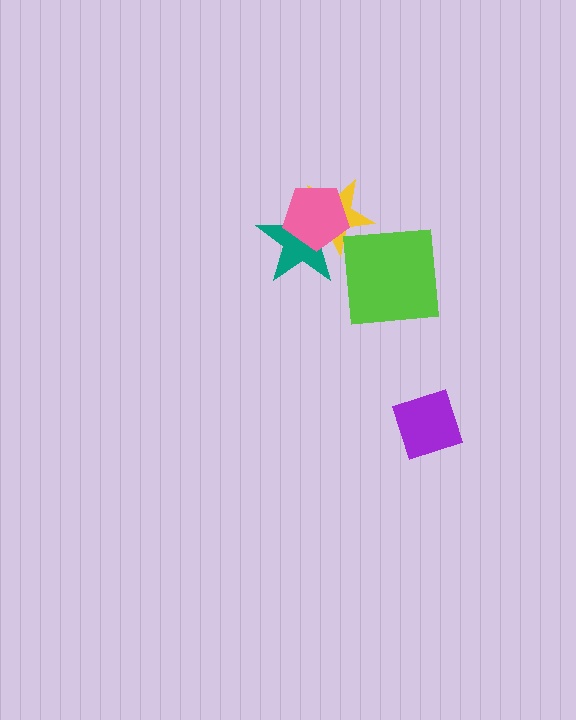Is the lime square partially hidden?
No, no other shape covers it.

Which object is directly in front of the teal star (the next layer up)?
The yellow star is directly in front of the teal star.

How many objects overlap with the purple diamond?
0 objects overlap with the purple diamond.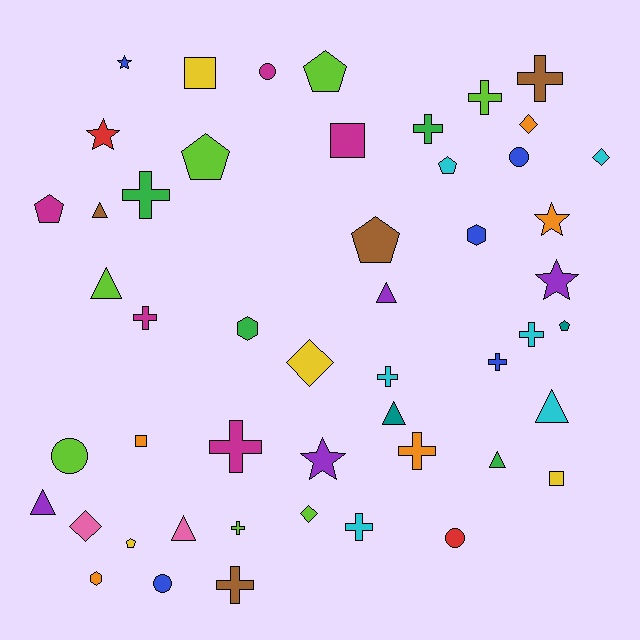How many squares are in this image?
There are 4 squares.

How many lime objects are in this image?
There are 7 lime objects.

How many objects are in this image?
There are 50 objects.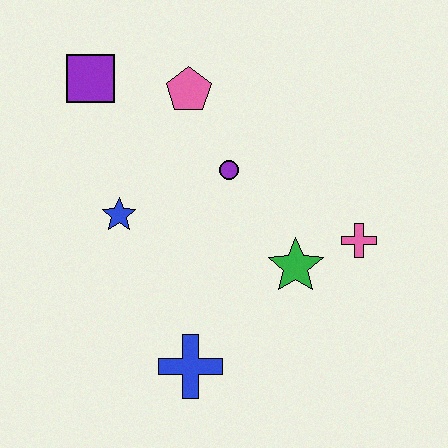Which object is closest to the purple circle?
The pink pentagon is closest to the purple circle.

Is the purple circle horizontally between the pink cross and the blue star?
Yes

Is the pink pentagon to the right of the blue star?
Yes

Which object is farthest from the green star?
The purple square is farthest from the green star.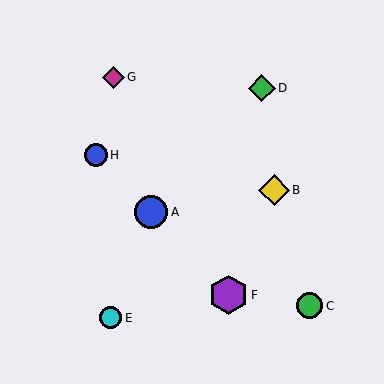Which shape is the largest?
The purple hexagon (labeled F) is the largest.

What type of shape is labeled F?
Shape F is a purple hexagon.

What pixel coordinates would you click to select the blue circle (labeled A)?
Click at (151, 212) to select the blue circle A.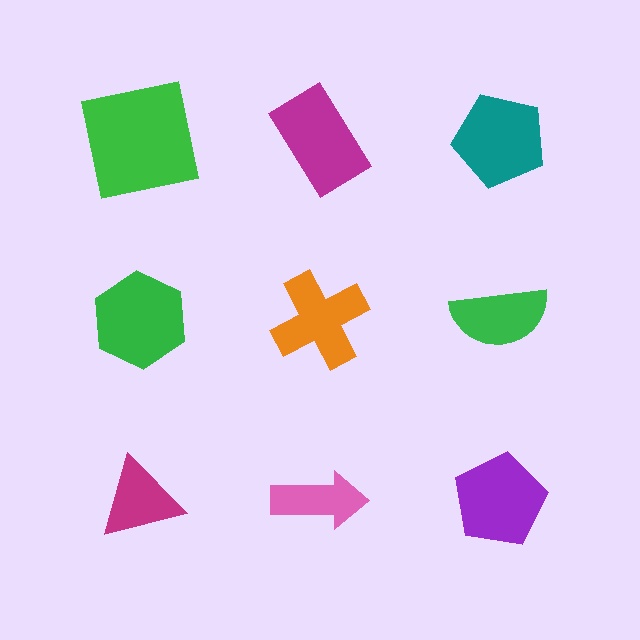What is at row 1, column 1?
A green square.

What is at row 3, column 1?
A magenta triangle.